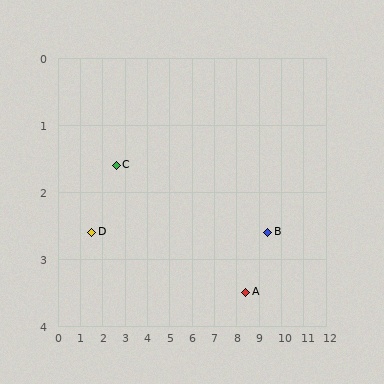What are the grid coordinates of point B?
Point B is at approximately (9.4, 2.6).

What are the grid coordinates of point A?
Point A is at approximately (8.4, 3.5).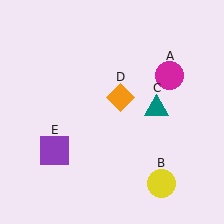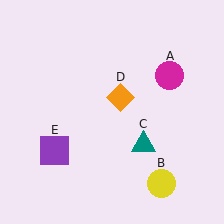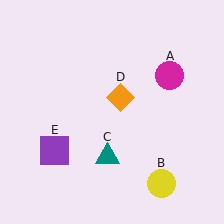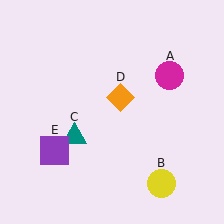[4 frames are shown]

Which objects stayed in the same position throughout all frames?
Magenta circle (object A) and yellow circle (object B) and orange diamond (object D) and purple square (object E) remained stationary.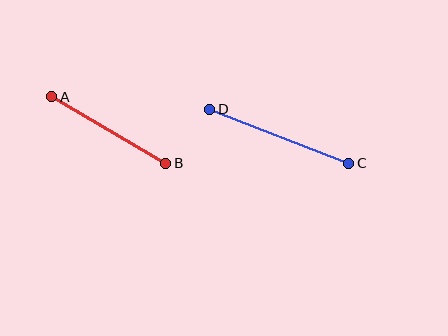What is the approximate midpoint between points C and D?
The midpoint is at approximately (279, 136) pixels.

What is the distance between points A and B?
The distance is approximately 132 pixels.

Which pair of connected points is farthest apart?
Points C and D are farthest apart.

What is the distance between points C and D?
The distance is approximately 149 pixels.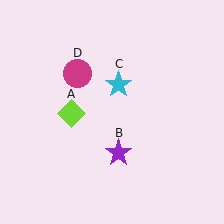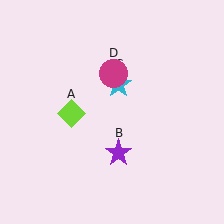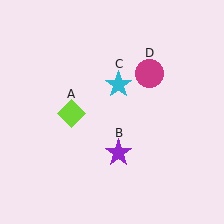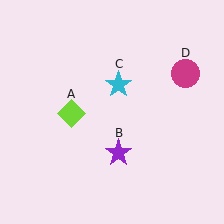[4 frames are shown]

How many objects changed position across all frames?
1 object changed position: magenta circle (object D).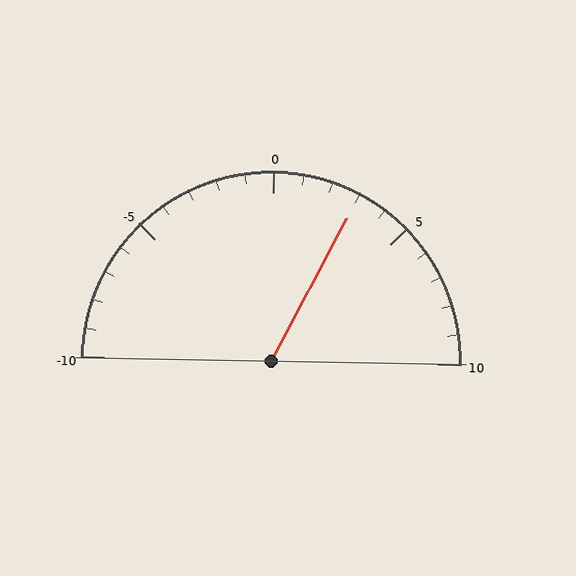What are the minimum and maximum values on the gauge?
The gauge ranges from -10 to 10.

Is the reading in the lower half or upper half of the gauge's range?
The reading is in the upper half of the range (-10 to 10).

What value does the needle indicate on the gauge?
The needle indicates approximately 3.